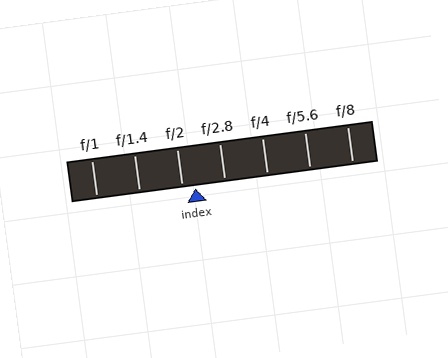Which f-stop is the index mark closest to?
The index mark is closest to f/2.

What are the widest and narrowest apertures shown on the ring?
The widest aperture shown is f/1 and the narrowest is f/8.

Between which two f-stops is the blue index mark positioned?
The index mark is between f/2 and f/2.8.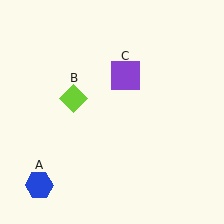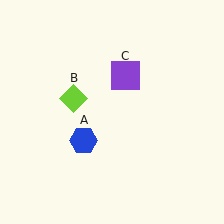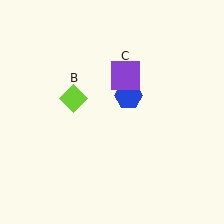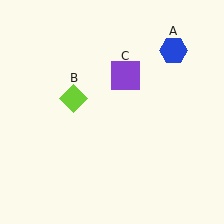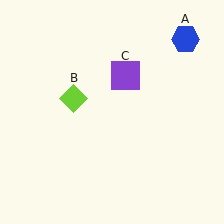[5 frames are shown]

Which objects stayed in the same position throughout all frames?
Lime diamond (object B) and purple square (object C) remained stationary.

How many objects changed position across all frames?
1 object changed position: blue hexagon (object A).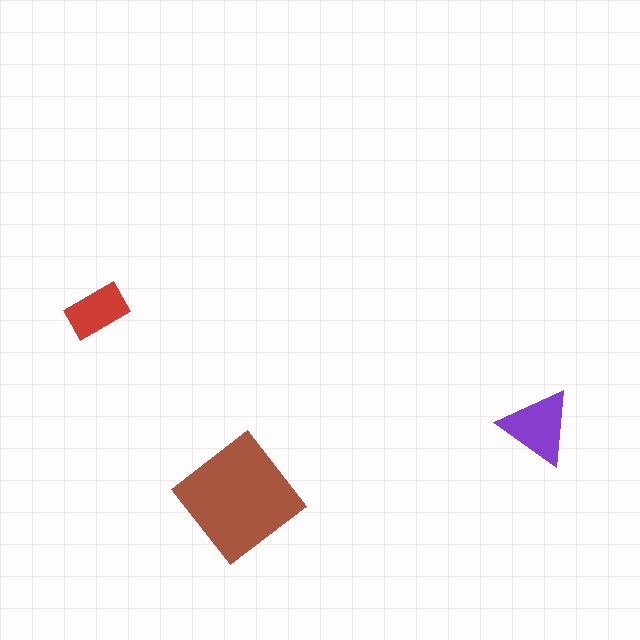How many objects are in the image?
There are 3 objects in the image.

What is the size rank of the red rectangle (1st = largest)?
3rd.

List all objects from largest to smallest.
The brown diamond, the purple triangle, the red rectangle.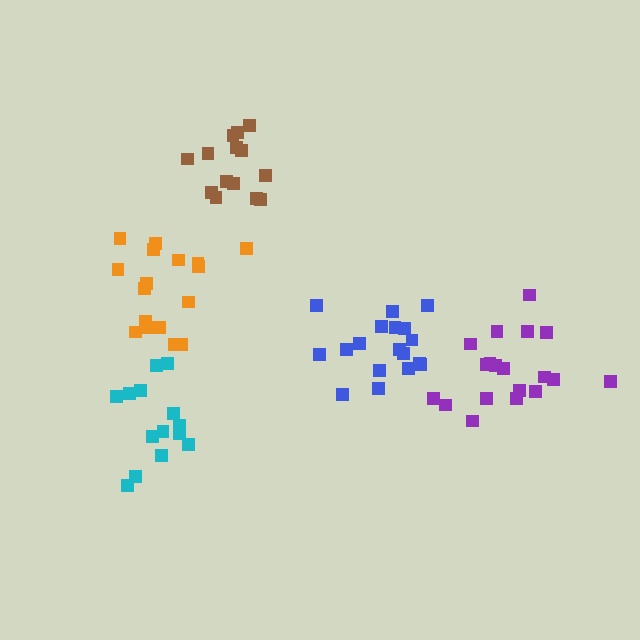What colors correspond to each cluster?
The clusters are colored: blue, cyan, purple, brown, orange.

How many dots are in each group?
Group 1: 18 dots, Group 2: 14 dots, Group 3: 19 dots, Group 4: 14 dots, Group 5: 17 dots (82 total).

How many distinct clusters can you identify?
There are 5 distinct clusters.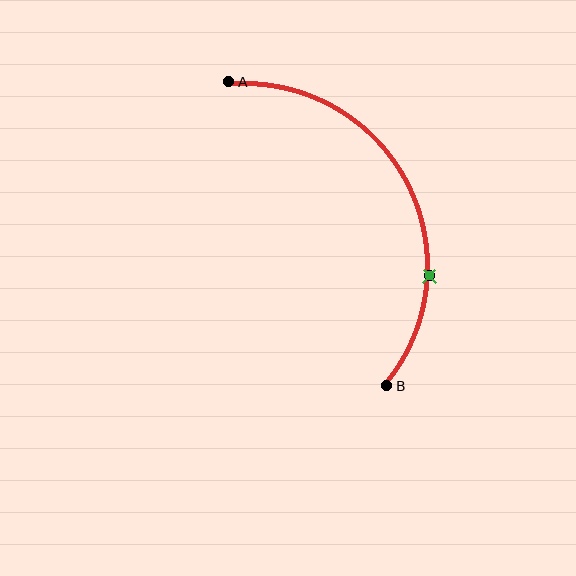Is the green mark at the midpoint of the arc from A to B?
No. The green mark lies on the arc but is closer to endpoint B. The arc midpoint would be at the point on the curve equidistant along the arc from both A and B.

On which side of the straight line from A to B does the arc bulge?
The arc bulges to the right of the straight line connecting A and B.